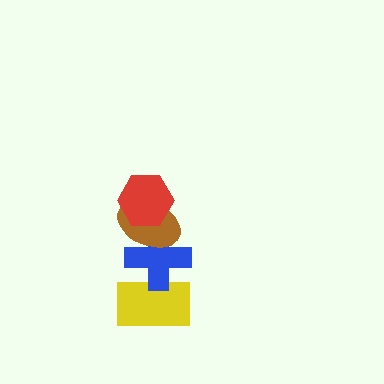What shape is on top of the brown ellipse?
The red hexagon is on top of the brown ellipse.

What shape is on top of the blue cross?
The brown ellipse is on top of the blue cross.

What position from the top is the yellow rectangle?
The yellow rectangle is 4th from the top.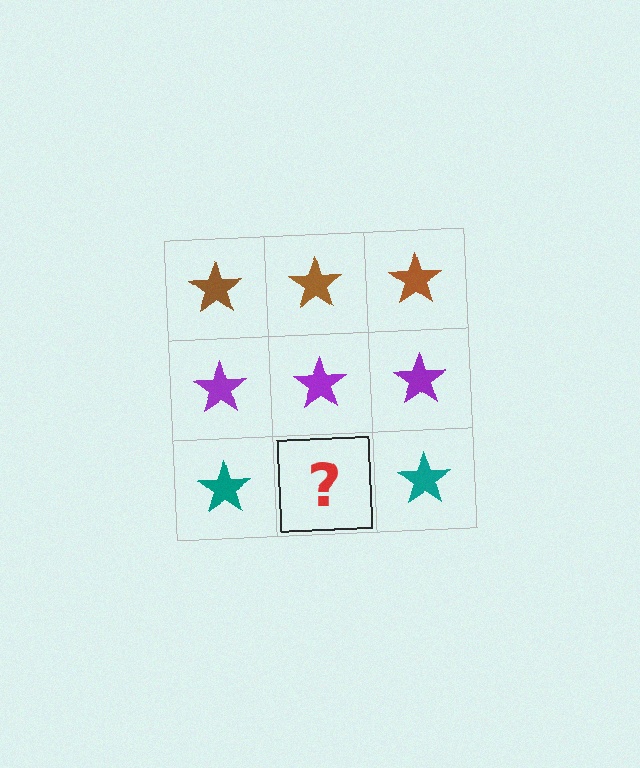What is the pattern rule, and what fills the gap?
The rule is that each row has a consistent color. The gap should be filled with a teal star.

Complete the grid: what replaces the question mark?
The question mark should be replaced with a teal star.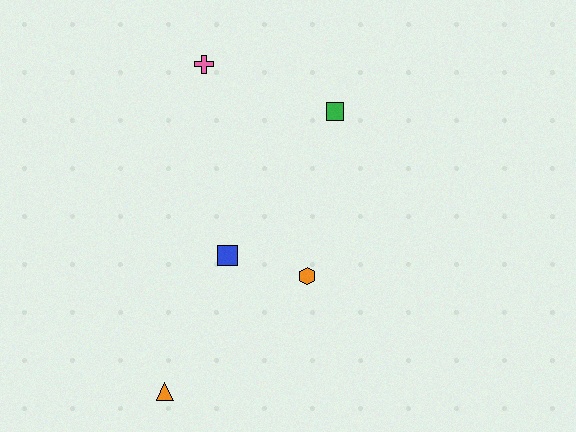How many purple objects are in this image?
There are no purple objects.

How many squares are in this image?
There are 2 squares.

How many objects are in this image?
There are 5 objects.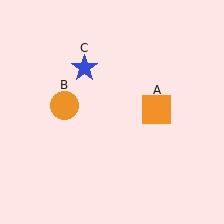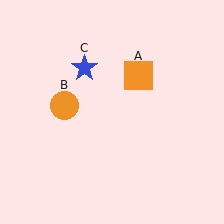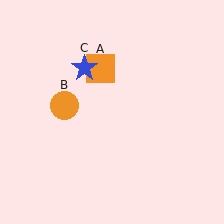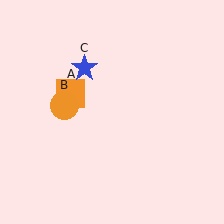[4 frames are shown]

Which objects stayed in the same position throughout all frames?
Orange circle (object B) and blue star (object C) remained stationary.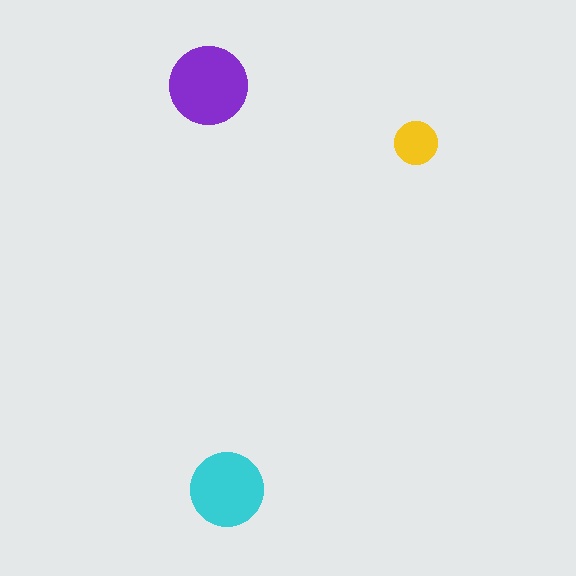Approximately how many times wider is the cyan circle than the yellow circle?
About 1.5 times wider.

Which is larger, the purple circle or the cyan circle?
The purple one.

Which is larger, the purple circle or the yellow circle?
The purple one.